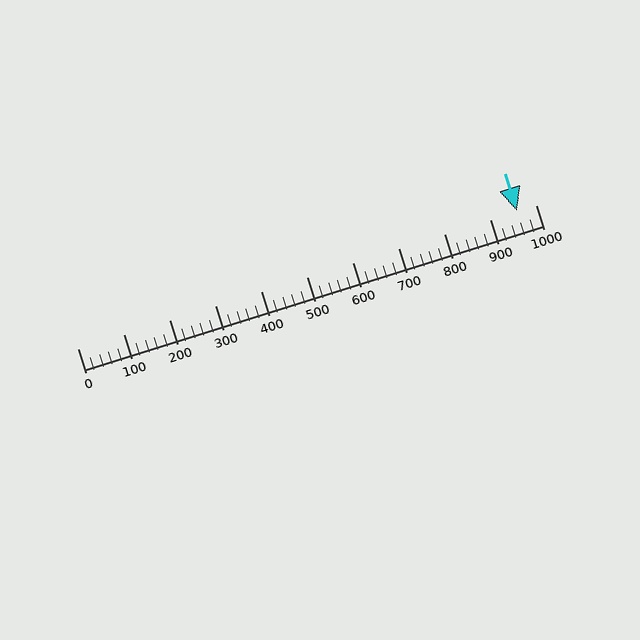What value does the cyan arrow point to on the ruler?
The cyan arrow points to approximately 960.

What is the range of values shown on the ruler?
The ruler shows values from 0 to 1000.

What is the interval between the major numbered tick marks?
The major tick marks are spaced 100 units apart.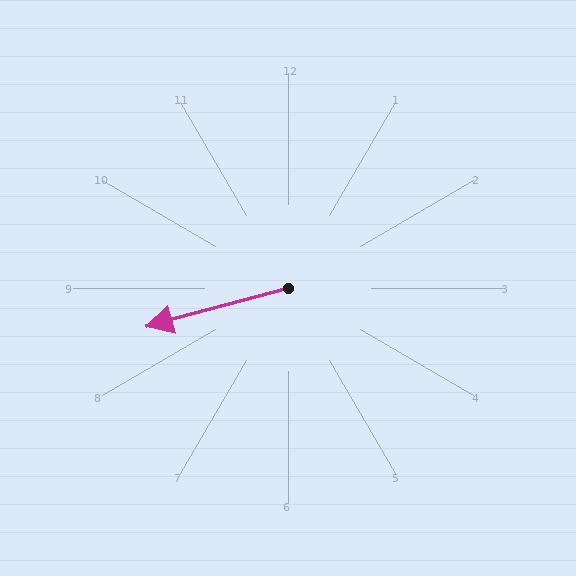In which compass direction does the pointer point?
West.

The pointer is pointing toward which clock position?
Roughly 8 o'clock.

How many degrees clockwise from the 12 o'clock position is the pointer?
Approximately 255 degrees.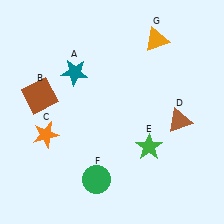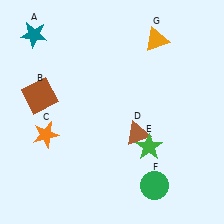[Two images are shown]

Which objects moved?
The objects that moved are: the teal star (A), the brown triangle (D), the green circle (F).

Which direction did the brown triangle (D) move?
The brown triangle (D) moved left.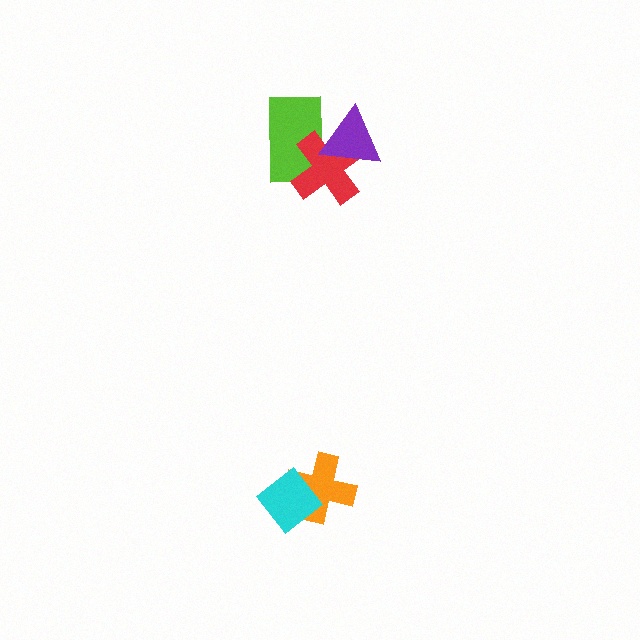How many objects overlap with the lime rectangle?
2 objects overlap with the lime rectangle.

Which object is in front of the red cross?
The purple triangle is in front of the red cross.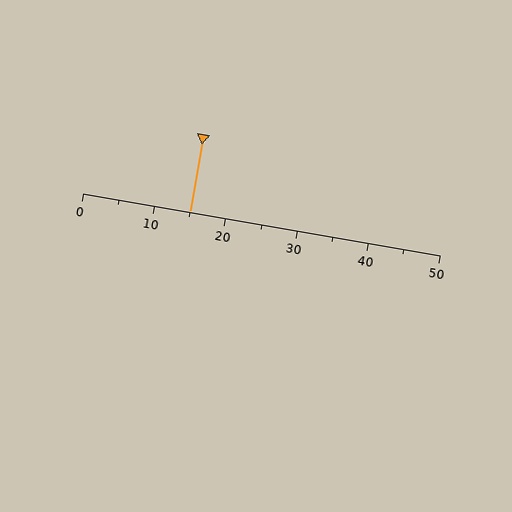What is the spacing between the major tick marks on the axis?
The major ticks are spaced 10 apart.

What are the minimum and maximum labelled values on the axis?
The axis runs from 0 to 50.